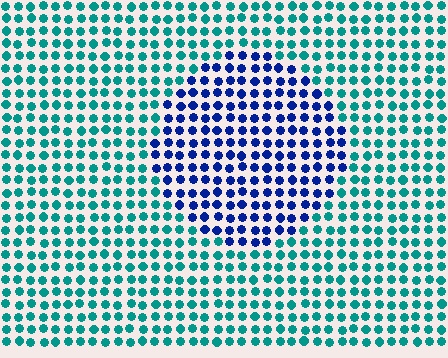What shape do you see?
I see a circle.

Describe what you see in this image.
The image is filled with small teal elements in a uniform arrangement. A circle-shaped region is visible where the elements are tinted to a slightly different hue, forming a subtle color boundary.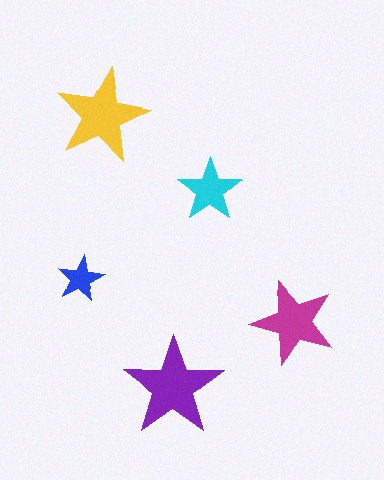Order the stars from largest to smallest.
the purple one, the yellow one, the magenta one, the cyan one, the blue one.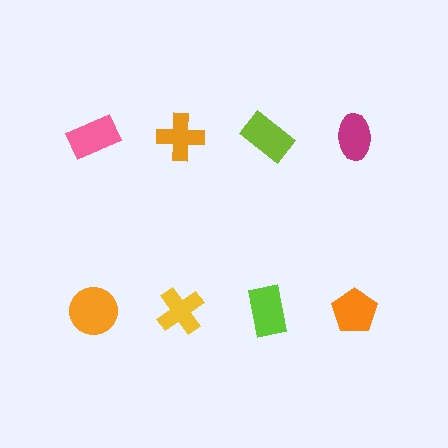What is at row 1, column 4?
A magenta ellipse.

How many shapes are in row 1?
4 shapes.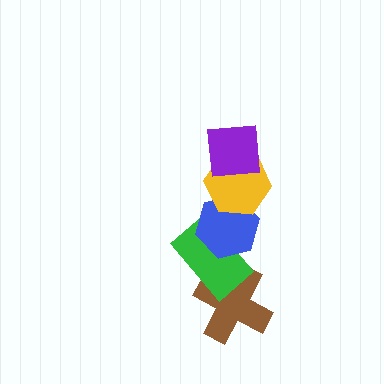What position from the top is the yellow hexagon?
The yellow hexagon is 2nd from the top.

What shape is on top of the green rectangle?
The blue hexagon is on top of the green rectangle.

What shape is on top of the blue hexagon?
The yellow hexagon is on top of the blue hexagon.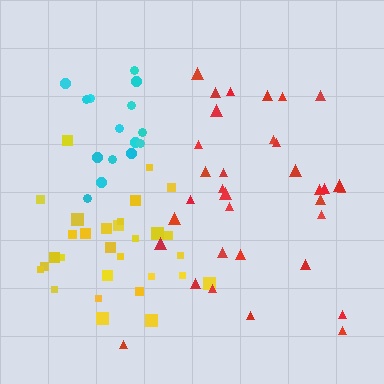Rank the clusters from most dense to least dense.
yellow, cyan, red.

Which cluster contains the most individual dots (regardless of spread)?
Red (34).